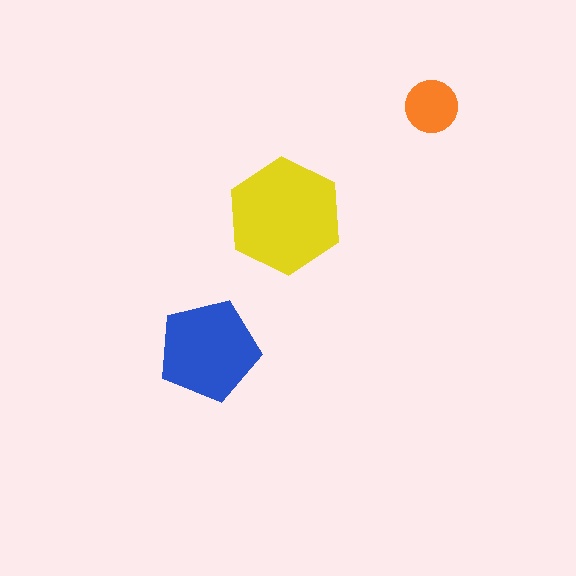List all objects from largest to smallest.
The yellow hexagon, the blue pentagon, the orange circle.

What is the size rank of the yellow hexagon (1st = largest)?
1st.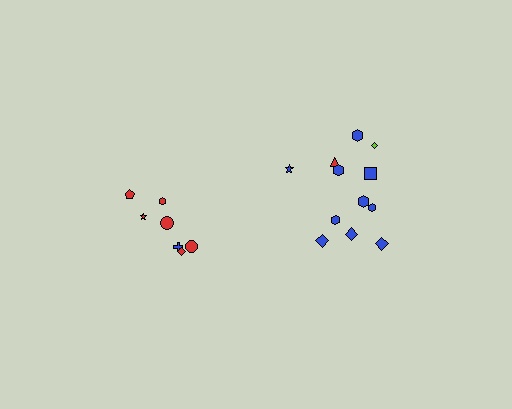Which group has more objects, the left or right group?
The right group.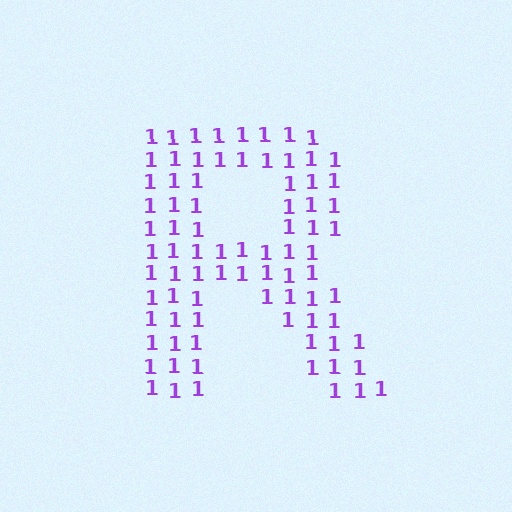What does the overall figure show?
The overall figure shows the letter R.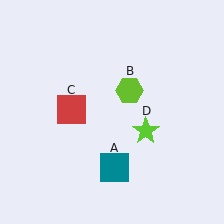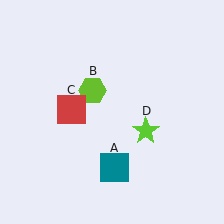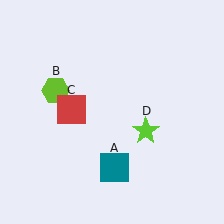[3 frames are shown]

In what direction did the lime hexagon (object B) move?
The lime hexagon (object B) moved left.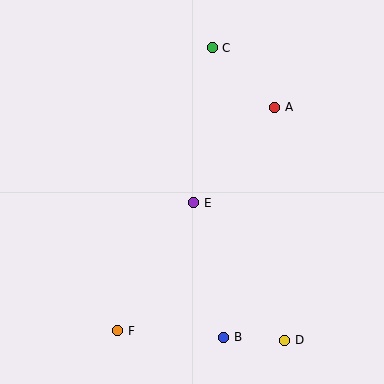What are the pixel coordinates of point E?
Point E is at (194, 203).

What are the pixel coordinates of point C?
Point C is at (212, 48).